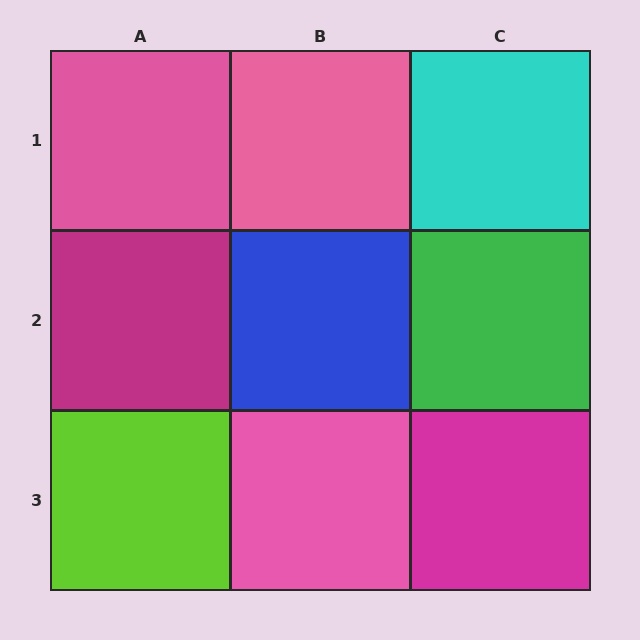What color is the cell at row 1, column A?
Pink.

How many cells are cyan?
1 cell is cyan.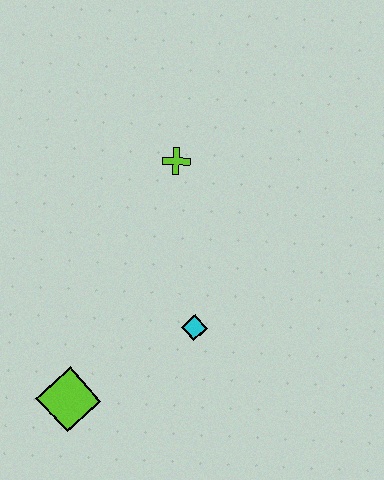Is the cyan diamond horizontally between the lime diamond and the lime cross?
No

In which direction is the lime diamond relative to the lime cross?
The lime diamond is below the lime cross.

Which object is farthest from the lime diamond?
The lime cross is farthest from the lime diamond.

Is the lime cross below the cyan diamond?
No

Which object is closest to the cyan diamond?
The lime diamond is closest to the cyan diamond.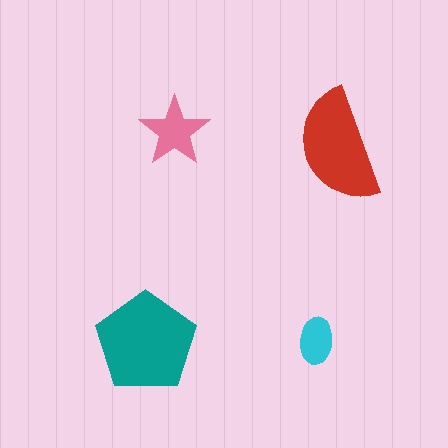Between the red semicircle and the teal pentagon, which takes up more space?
The teal pentagon.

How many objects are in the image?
There are 4 objects in the image.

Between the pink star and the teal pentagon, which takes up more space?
The teal pentagon.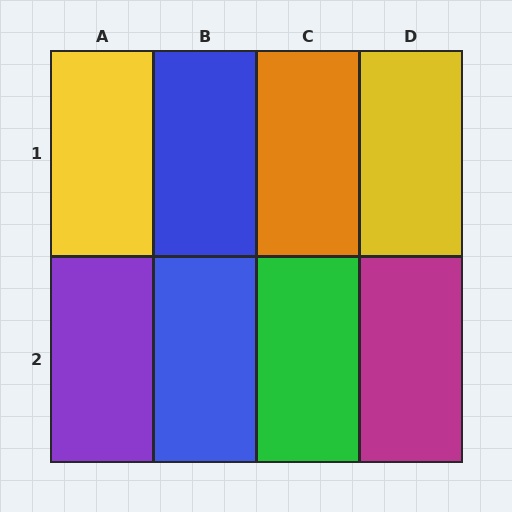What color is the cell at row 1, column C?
Orange.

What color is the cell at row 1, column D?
Yellow.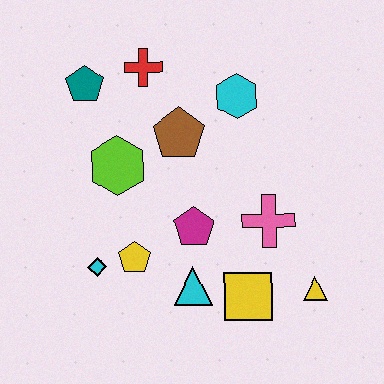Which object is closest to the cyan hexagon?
The brown pentagon is closest to the cyan hexagon.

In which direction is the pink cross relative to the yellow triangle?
The pink cross is above the yellow triangle.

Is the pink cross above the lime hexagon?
No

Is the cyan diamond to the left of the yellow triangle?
Yes